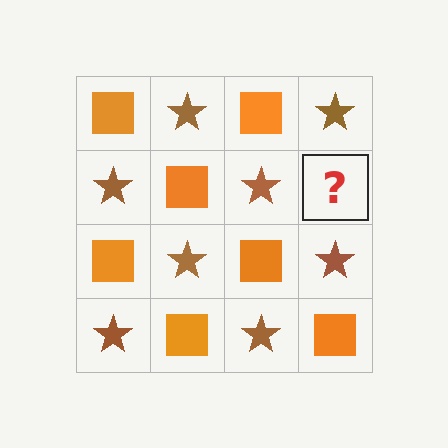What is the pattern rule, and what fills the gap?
The rule is that it alternates orange square and brown star in a checkerboard pattern. The gap should be filled with an orange square.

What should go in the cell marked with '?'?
The missing cell should contain an orange square.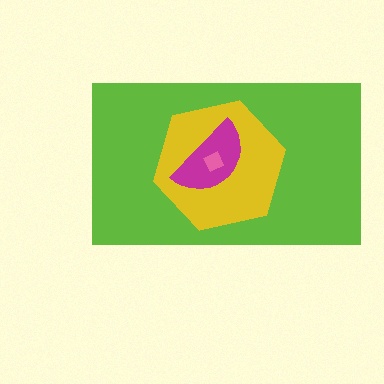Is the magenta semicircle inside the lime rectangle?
Yes.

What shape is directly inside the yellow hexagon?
The magenta semicircle.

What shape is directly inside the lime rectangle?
The yellow hexagon.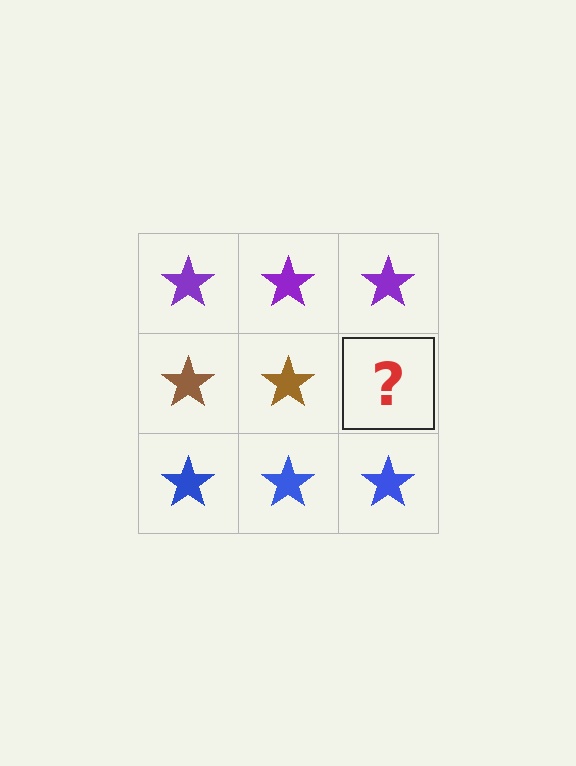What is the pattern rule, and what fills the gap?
The rule is that each row has a consistent color. The gap should be filled with a brown star.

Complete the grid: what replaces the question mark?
The question mark should be replaced with a brown star.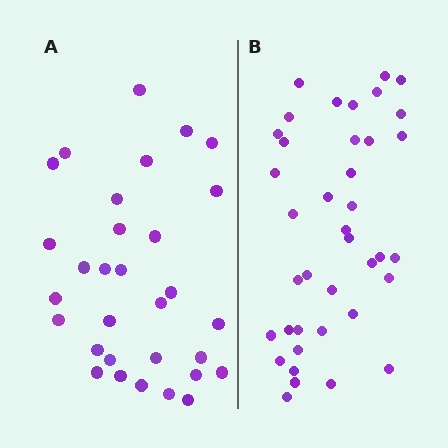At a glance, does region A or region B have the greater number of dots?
Region B (the right region) has more dots.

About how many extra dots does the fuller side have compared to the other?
Region B has roughly 8 or so more dots than region A.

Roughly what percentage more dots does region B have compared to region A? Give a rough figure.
About 25% more.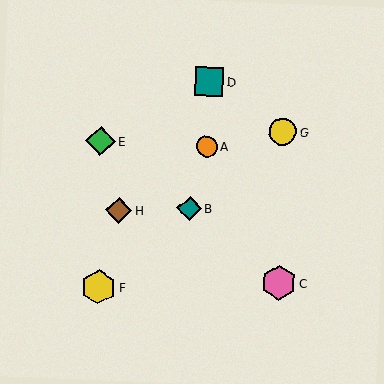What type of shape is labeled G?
Shape G is a yellow circle.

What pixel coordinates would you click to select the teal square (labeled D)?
Click at (209, 82) to select the teal square D.